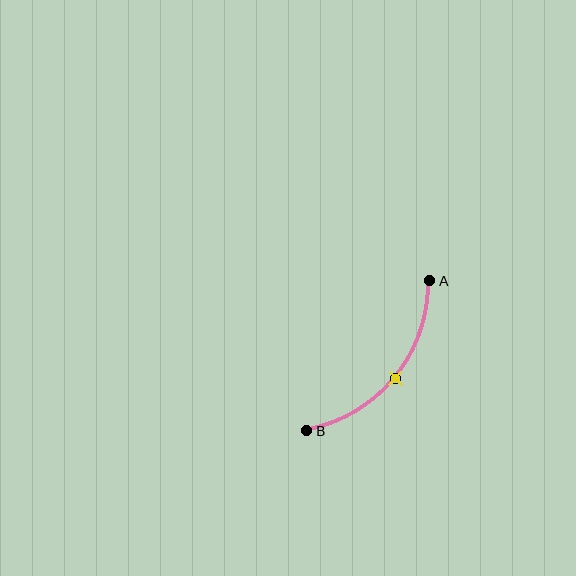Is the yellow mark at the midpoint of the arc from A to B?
Yes. The yellow mark lies on the arc at equal arc-length from both A and B — it is the arc midpoint.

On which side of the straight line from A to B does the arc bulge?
The arc bulges below and to the right of the straight line connecting A and B.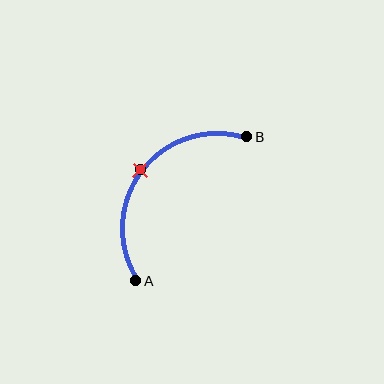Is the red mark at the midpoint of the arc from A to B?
Yes. The red mark lies on the arc at equal arc-length from both A and B — it is the arc midpoint.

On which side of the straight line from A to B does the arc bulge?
The arc bulges above and to the left of the straight line connecting A and B.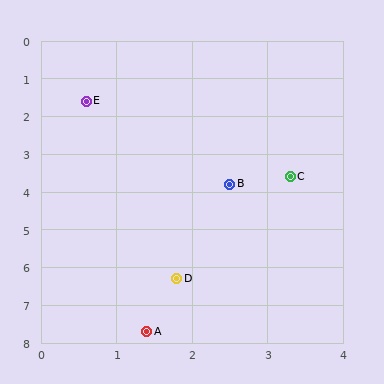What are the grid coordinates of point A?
Point A is at approximately (1.4, 7.7).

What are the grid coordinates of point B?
Point B is at approximately (2.5, 3.8).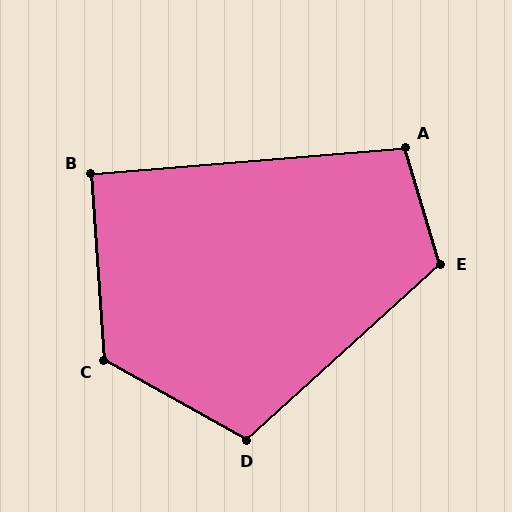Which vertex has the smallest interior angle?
B, at approximately 91 degrees.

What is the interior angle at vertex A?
Approximately 102 degrees (obtuse).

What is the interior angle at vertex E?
Approximately 116 degrees (obtuse).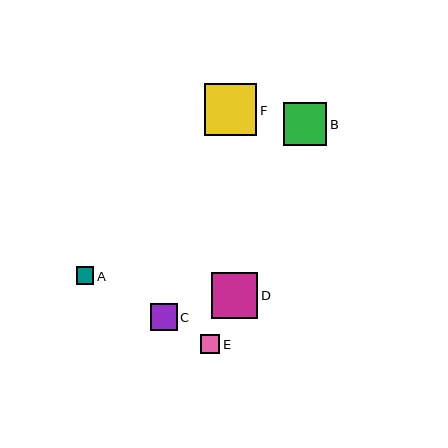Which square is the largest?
Square F is the largest with a size of approximately 52 pixels.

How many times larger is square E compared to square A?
Square E is approximately 1.1 times the size of square A.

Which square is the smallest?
Square A is the smallest with a size of approximately 18 pixels.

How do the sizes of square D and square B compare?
Square D and square B are approximately the same size.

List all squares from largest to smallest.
From largest to smallest: F, D, B, C, E, A.